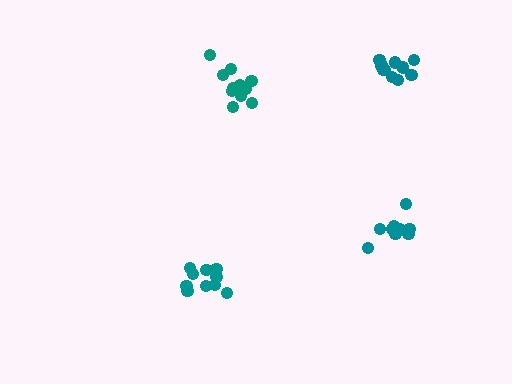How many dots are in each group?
Group 1: 11 dots, Group 2: 11 dots, Group 3: 12 dots, Group 4: 10 dots (44 total).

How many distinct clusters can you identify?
There are 4 distinct clusters.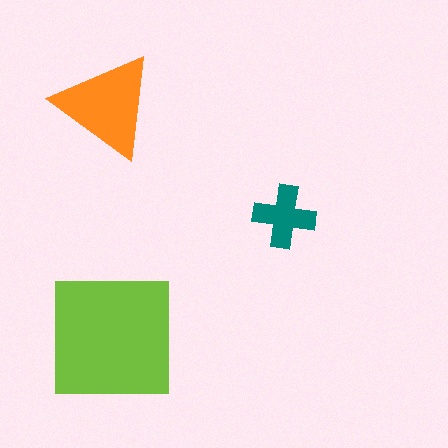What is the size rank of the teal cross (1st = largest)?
3rd.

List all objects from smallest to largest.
The teal cross, the orange triangle, the lime square.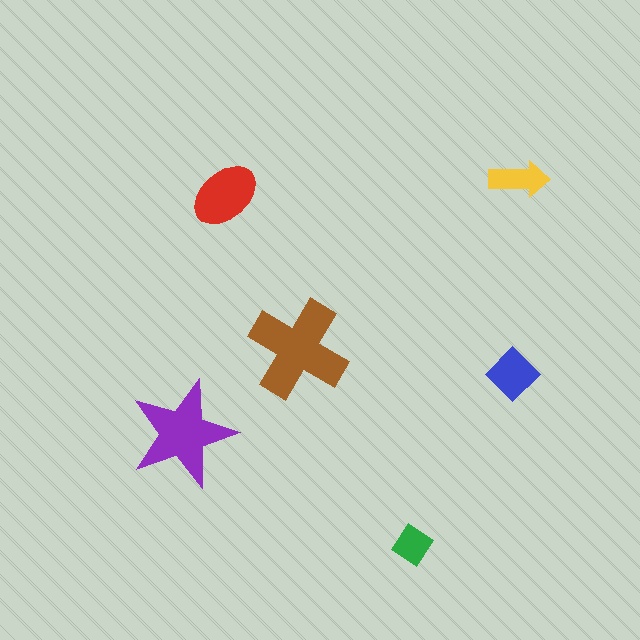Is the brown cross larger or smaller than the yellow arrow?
Larger.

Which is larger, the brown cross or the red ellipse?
The brown cross.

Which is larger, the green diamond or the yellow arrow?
The yellow arrow.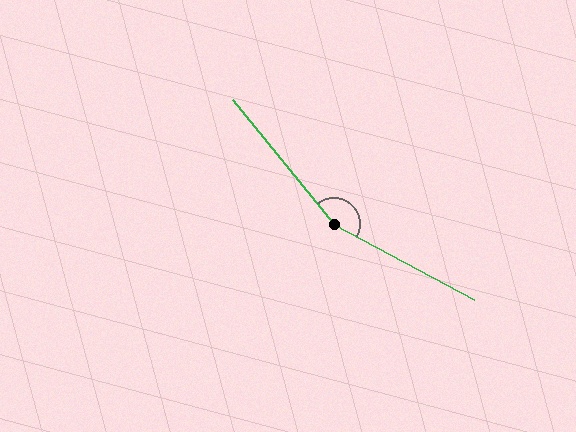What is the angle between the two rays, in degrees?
Approximately 157 degrees.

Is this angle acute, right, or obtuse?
It is obtuse.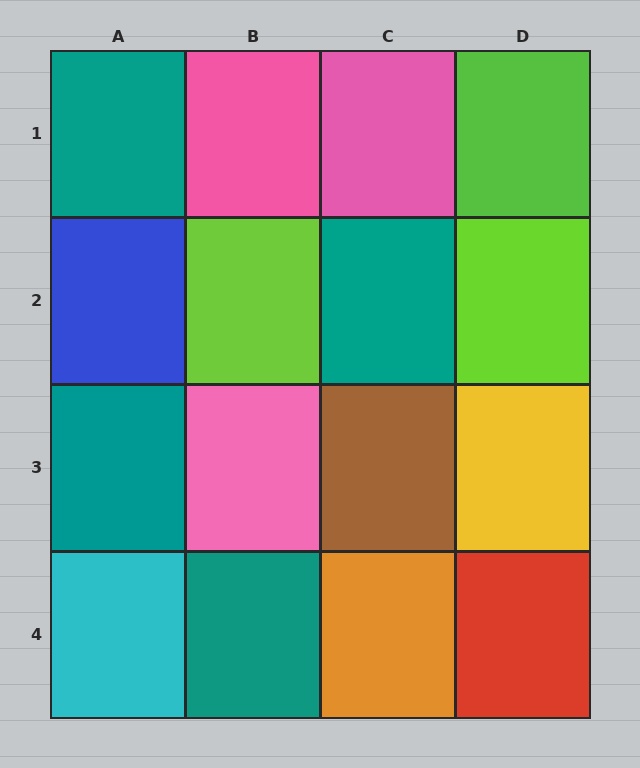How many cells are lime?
3 cells are lime.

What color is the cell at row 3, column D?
Yellow.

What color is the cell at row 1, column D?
Lime.